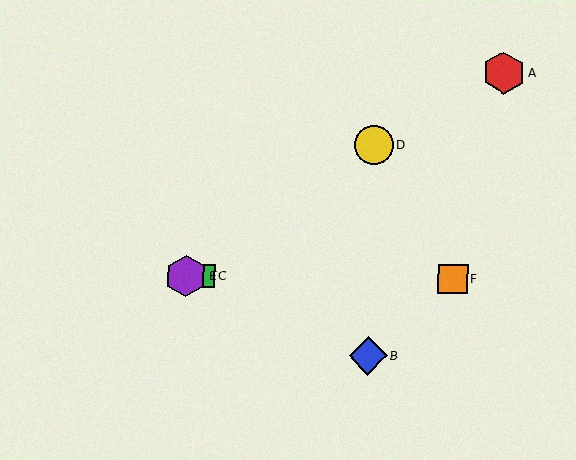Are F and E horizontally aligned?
Yes, both are at y≈279.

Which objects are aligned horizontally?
Objects C, E, F are aligned horizontally.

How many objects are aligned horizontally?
3 objects (C, E, F) are aligned horizontally.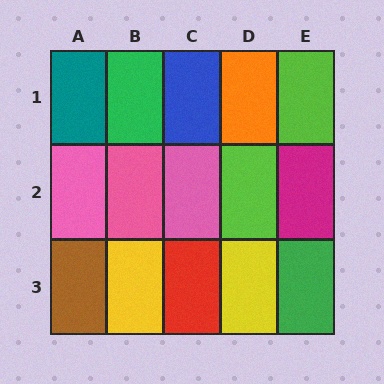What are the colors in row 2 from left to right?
Pink, pink, pink, lime, magenta.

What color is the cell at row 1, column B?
Green.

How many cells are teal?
1 cell is teal.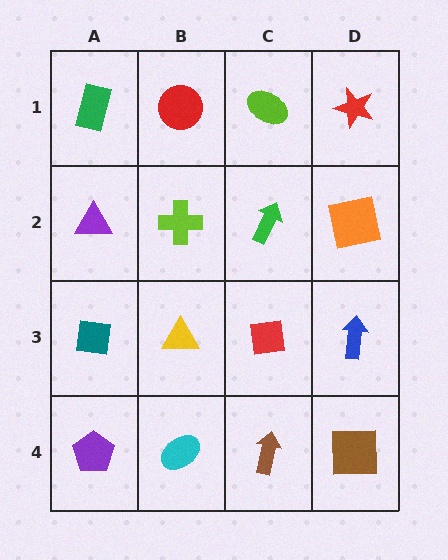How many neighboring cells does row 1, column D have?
2.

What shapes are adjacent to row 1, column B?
A lime cross (row 2, column B), a green rectangle (row 1, column A), a lime ellipse (row 1, column C).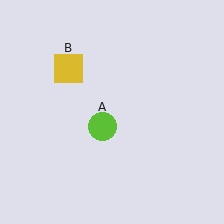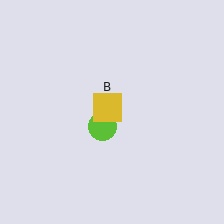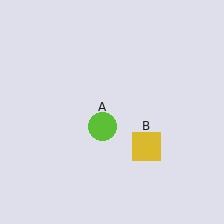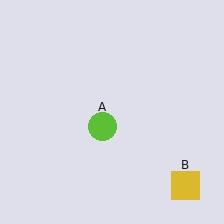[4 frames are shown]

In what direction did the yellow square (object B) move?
The yellow square (object B) moved down and to the right.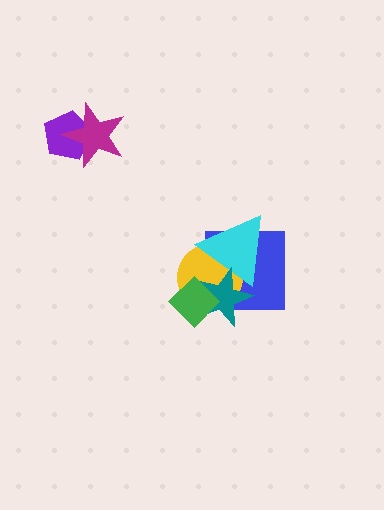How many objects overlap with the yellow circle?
4 objects overlap with the yellow circle.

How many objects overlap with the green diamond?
2 objects overlap with the green diamond.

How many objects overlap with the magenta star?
1 object overlaps with the magenta star.